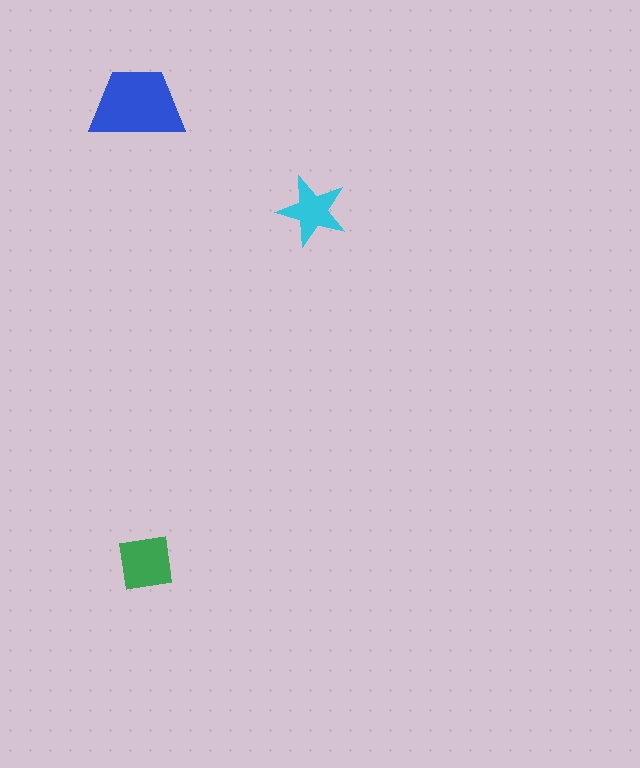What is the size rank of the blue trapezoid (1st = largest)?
1st.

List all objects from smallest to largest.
The cyan star, the green square, the blue trapezoid.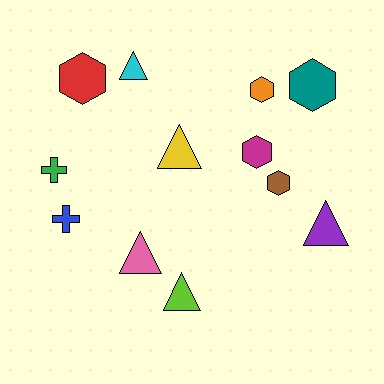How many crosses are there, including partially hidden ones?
There are 2 crosses.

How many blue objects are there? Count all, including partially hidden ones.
There is 1 blue object.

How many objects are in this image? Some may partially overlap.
There are 12 objects.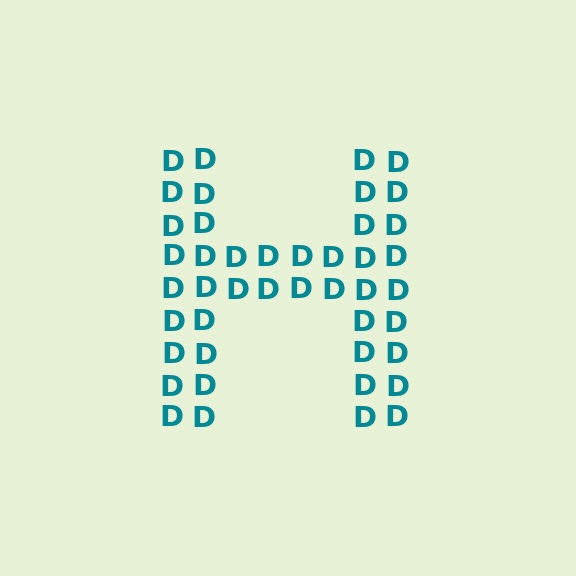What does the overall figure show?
The overall figure shows the letter H.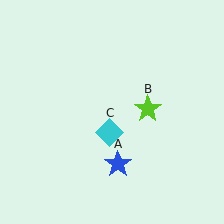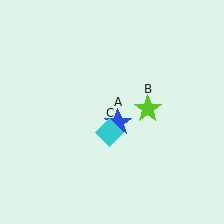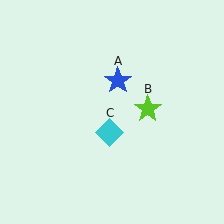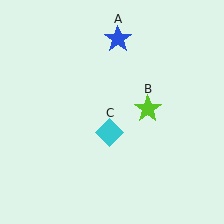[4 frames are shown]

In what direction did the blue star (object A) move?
The blue star (object A) moved up.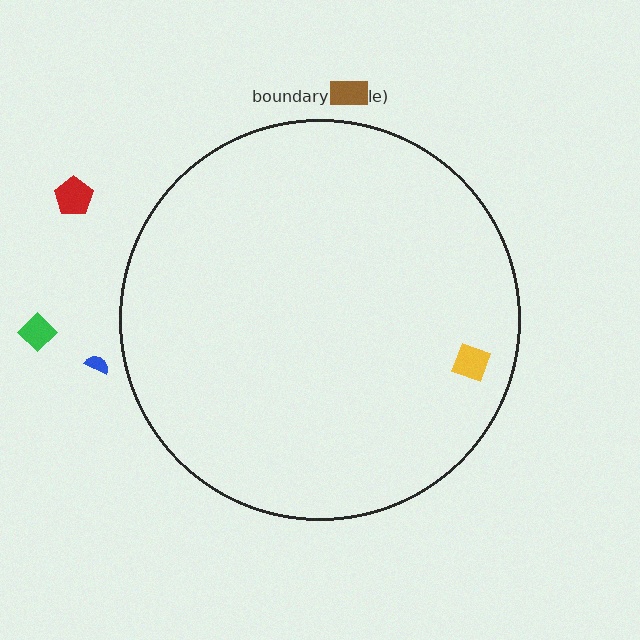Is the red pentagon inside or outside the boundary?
Outside.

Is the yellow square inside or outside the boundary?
Inside.